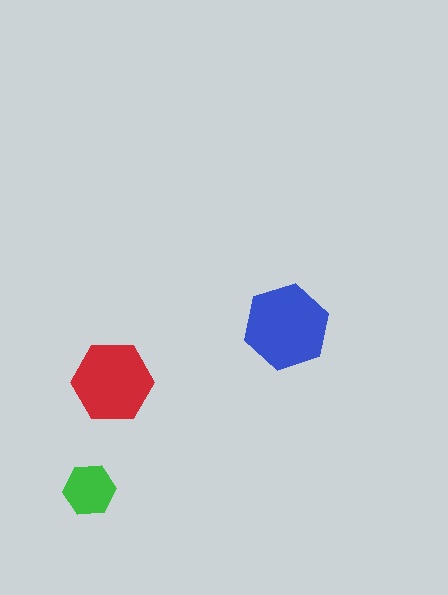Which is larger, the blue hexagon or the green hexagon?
The blue one.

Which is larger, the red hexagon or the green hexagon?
The red one.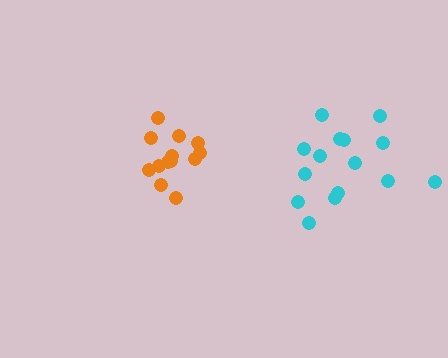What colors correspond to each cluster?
The clusters are colored: cyan, orange.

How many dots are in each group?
Group 1: 15 dots, Group 2: 13 dots (28 total).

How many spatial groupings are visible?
There are 2 spatial groupings.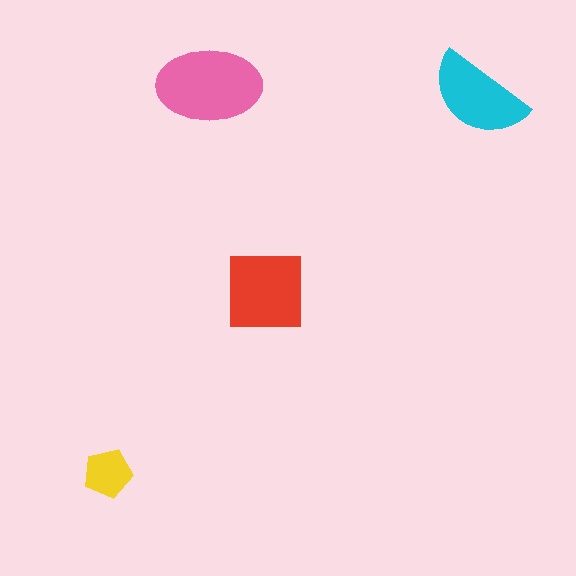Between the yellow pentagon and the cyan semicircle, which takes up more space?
The cyan semicircle.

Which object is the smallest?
The yellow pentagon.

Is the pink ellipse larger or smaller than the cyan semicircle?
Larger.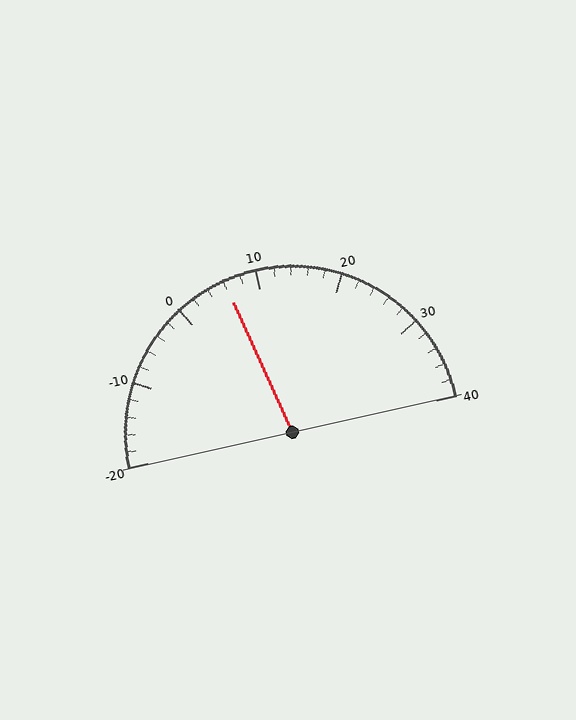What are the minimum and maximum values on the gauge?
The gauge ranges from -20 to 40.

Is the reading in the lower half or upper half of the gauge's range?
The reading is in the lower half of the range (-20 to 40).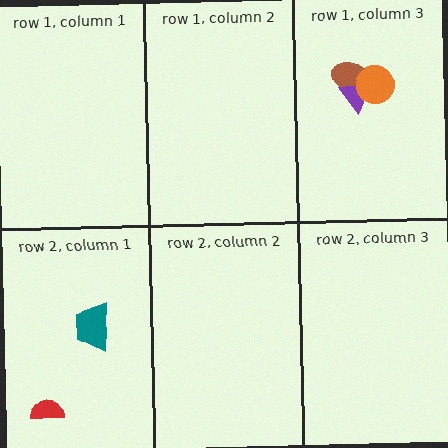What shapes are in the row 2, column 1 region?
The teal trapezoid, the red semicircle.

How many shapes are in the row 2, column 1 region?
2.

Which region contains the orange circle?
The row 1, column 3 region.